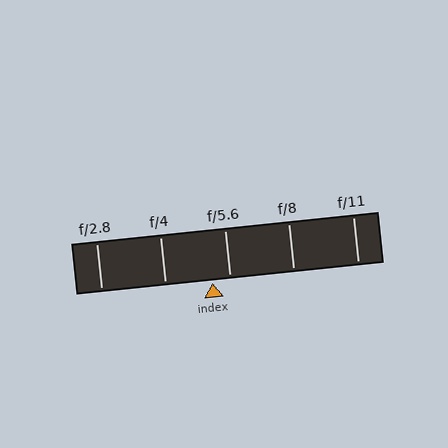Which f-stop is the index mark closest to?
The index mark is closest to f/5.6.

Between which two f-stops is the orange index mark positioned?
The index mark is between f/4 and f/5.6.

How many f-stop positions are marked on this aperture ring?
There are 5 f-stop positions marked.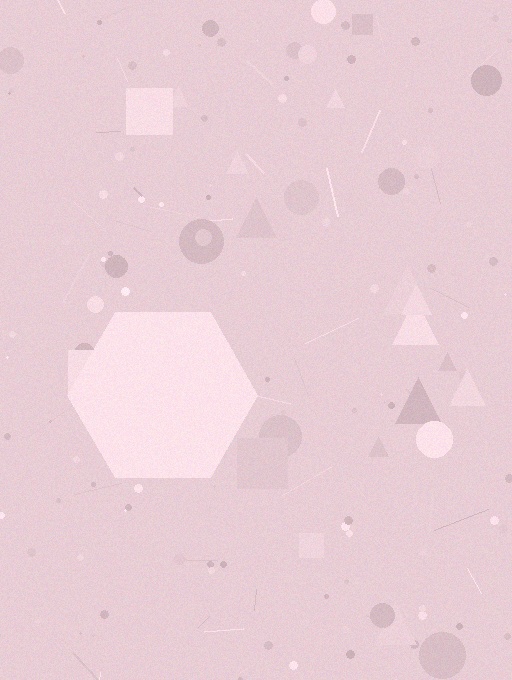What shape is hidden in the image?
A hexagon is hidden in the image.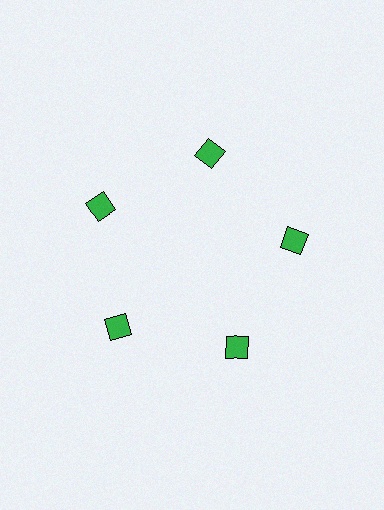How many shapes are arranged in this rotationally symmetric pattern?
There are 5 shapes, arranged in 5 groups of 1.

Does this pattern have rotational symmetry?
Yes, this pattern has 5-fold rotational symmetry. It looks the same after rotating 72 degrees around the center.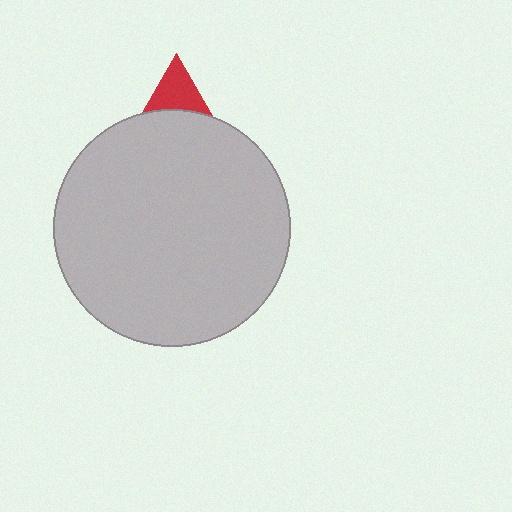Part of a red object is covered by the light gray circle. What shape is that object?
It is a triangle.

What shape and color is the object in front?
The object in front is a light gray circle.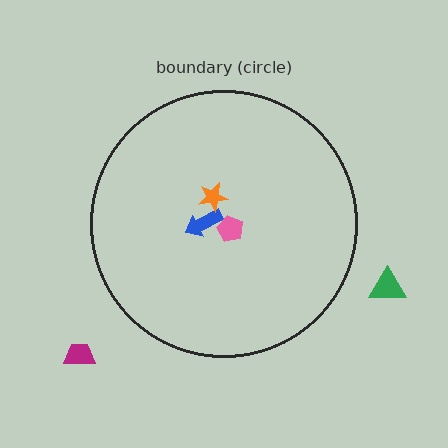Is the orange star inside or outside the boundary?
Inside.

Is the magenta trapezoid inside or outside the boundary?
Outside.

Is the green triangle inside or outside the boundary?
Outside.